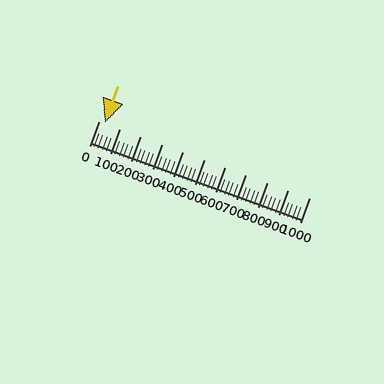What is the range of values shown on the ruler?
The ruler shows values from 0 to 1000.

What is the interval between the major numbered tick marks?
The major tick marks are spaced 100 units apart.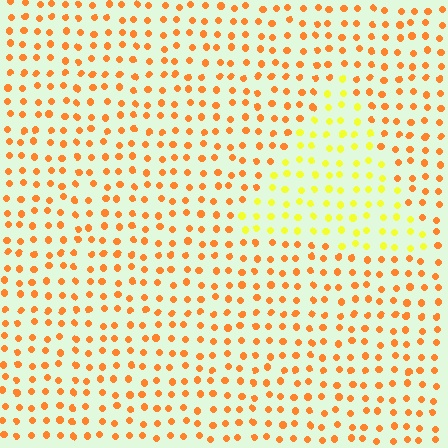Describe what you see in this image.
The image is filled with small orange elements in a uniform arrangement. A triangle-shaped region is visible where the elements are tinted to a slightly different hue, forming a subtle color boundary.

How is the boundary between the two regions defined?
The boundary is defined purely by a slight shift in hue (about 39 degrees). Spacing, size, and orientation are identical on both sides.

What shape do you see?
I see a triangle.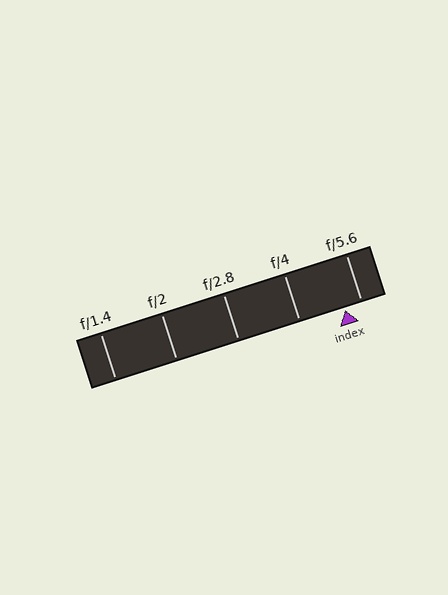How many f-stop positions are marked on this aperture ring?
There are 5 f-stop positions marked.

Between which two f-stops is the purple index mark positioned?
The index mark is between f/4 and f/5.6.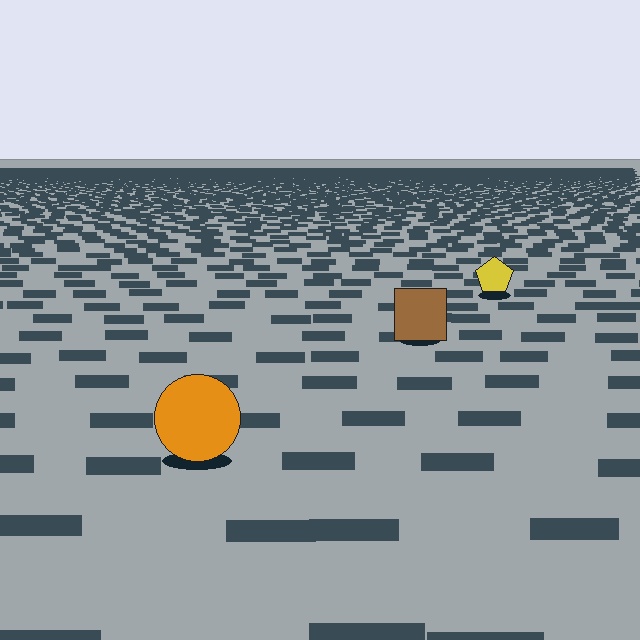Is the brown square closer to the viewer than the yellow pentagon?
Yes. The brown square is closer — you can tell from the texture gradient: the ground texture is coarser near it.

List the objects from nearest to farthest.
From nearest to farthest: the orange circle, the brown square, the yellow pentagon.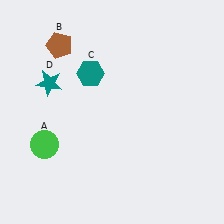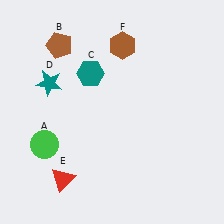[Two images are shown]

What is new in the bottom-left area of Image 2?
A red triangle (E) was added in the bottom-left area of Image 2.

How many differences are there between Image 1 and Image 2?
There are 2 differences between the two images.